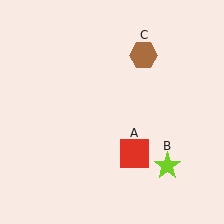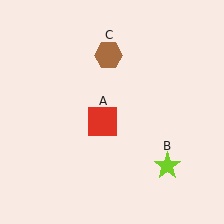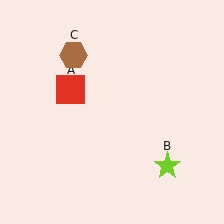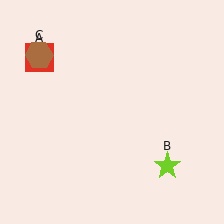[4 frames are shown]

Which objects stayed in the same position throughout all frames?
Lime star (object B) remained stationary.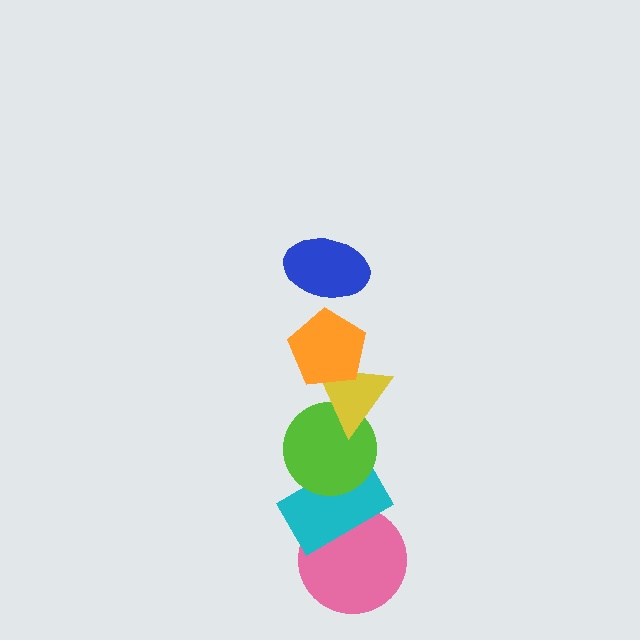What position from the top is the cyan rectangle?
The cyan rectangle is 5th from the top.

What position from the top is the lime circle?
The lime circle is 4th from the top.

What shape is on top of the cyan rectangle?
The lime circle is on top of the cyan rectangle.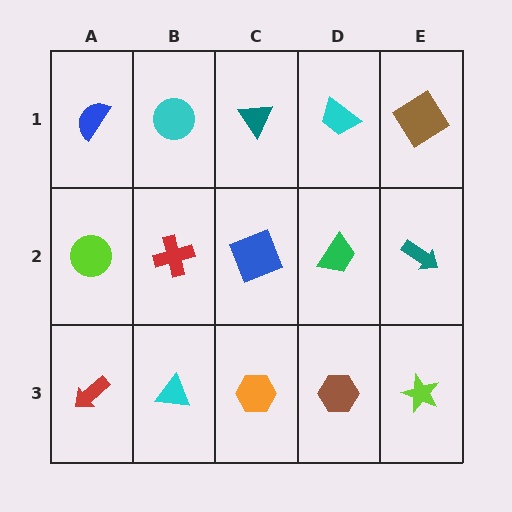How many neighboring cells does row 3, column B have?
3.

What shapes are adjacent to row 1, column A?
A lime circle (row 2, column A), a cyan circle (row 1, column B).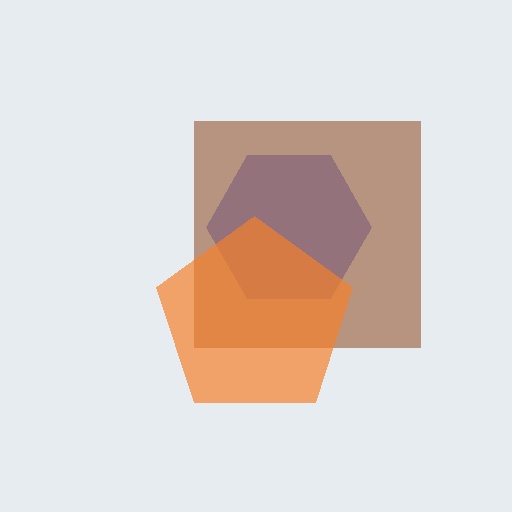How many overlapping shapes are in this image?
There are 3 overlapping shapes in the image.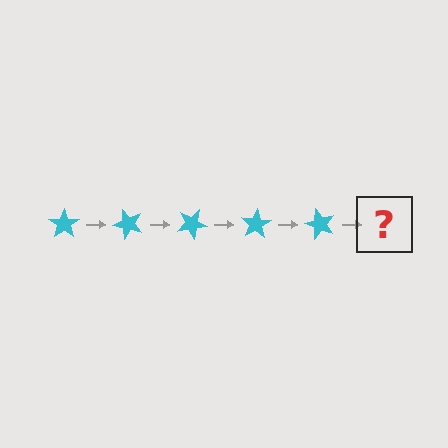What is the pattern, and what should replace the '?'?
The pattern is that the star rotates 50 degrees each step. The '?' should be a cyan star rotated 250 degrees.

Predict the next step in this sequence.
The next step is a cyan star rotated 250 degrees.